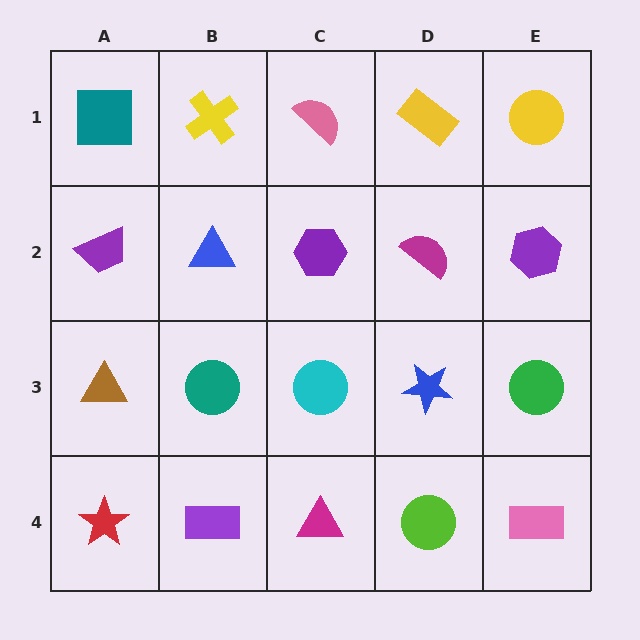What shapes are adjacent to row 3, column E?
A purple hexagon (row 2, column E), a pink rectangle (row 4, column E), a blue star (row 3, column D).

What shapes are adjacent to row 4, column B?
A teal circle (row 3, column B), a red star (row 4, column A), a magenta triangle (row 4, column C).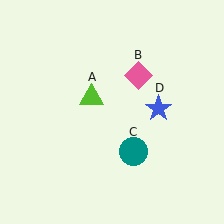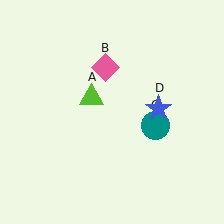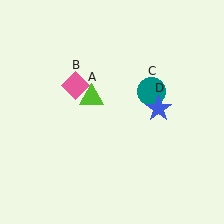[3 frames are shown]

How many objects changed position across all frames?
2 objects changed position: pink diamond (object B), teal circle (object C).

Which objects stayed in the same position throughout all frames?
Lime triangle (object A) and blue star (object D) remained stationary.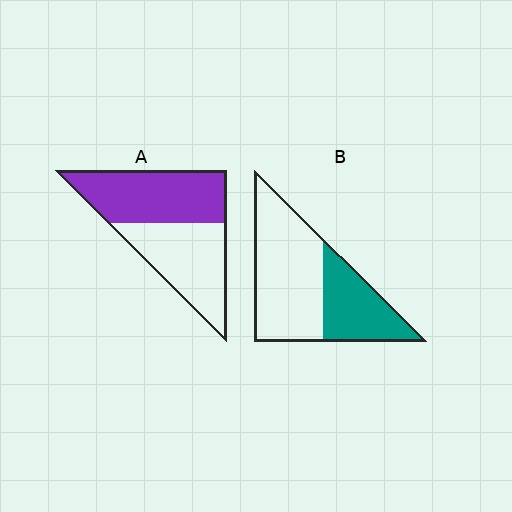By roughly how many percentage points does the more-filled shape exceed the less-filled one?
By roughly 15 percentage points (A over B).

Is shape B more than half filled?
No.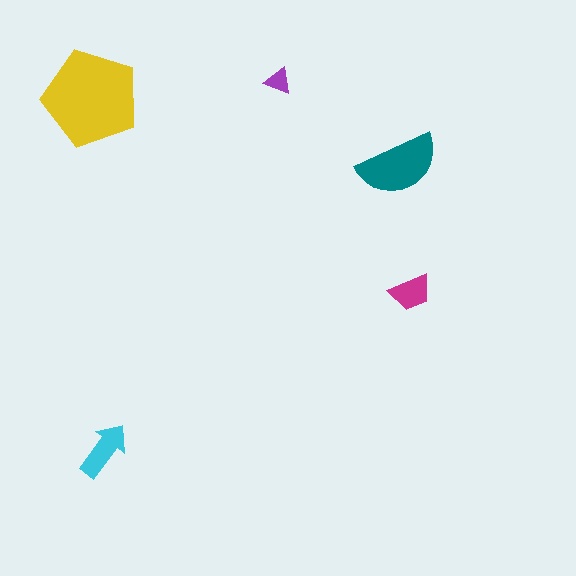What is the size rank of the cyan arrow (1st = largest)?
3rd.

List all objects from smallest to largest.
The purple triangle, the magenta trapezoid, the cyan arrow, the teal semicircle, the yellow pentagon.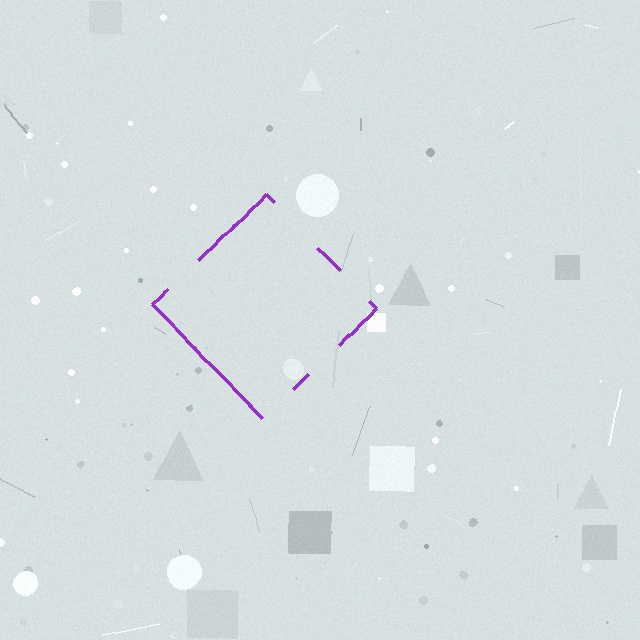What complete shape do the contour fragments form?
The contour fragments form a diamond.